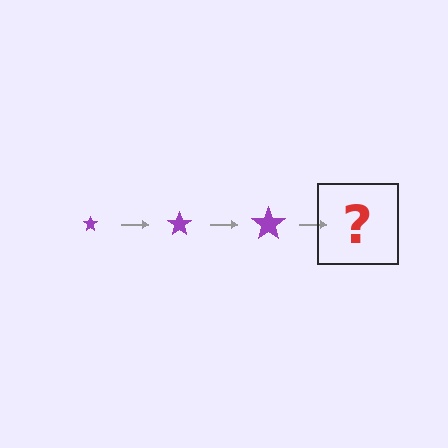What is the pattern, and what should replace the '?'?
The pattern is that the star gets progressively larger each step. The '?' should be a purple star, larger than the previous one.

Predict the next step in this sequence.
The next step is a purple star, larger than the previous one.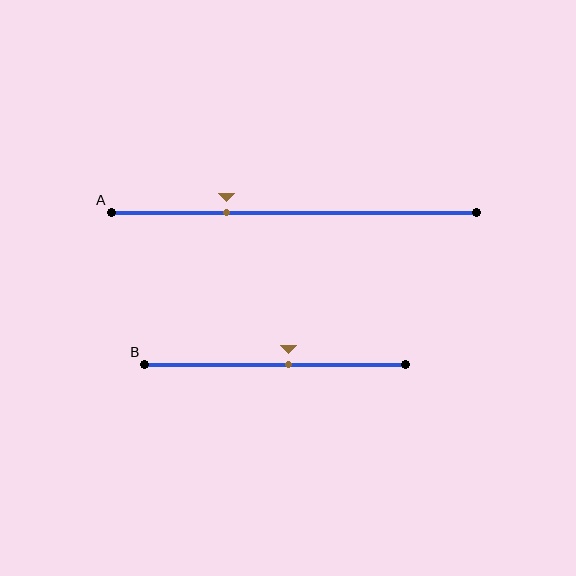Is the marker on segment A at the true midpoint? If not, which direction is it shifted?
No, the marker on segment A is shifted to the left by about 18% of the segment length.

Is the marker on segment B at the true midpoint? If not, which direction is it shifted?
No, the marker on segment B is shifted to the right by about 5% of the segment length.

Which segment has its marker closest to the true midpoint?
Segment B has its marker closest to the true midpoint.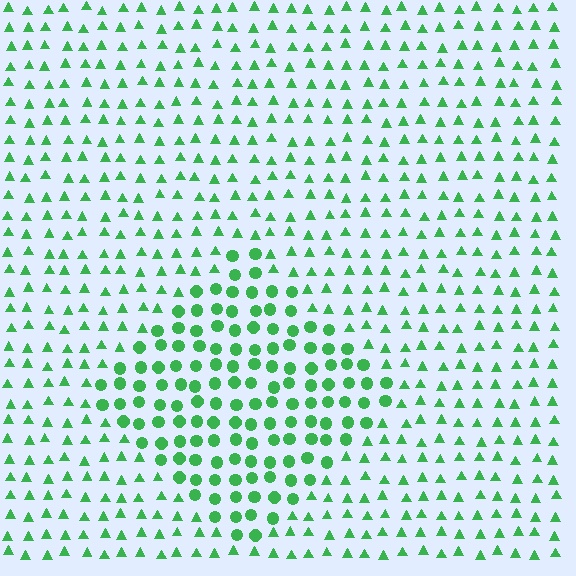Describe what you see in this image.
The image is filled with small green elements arranged in a uniform grid. A diamond-shaped region contains circles, while the surrounding area contains triangles. The boundary is defined purely by the change in element shape.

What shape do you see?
I see a diamond.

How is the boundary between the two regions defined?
The boundary is defined by a change in element shape: circles inside vs. triangles outside. All elements share the same color and spacing.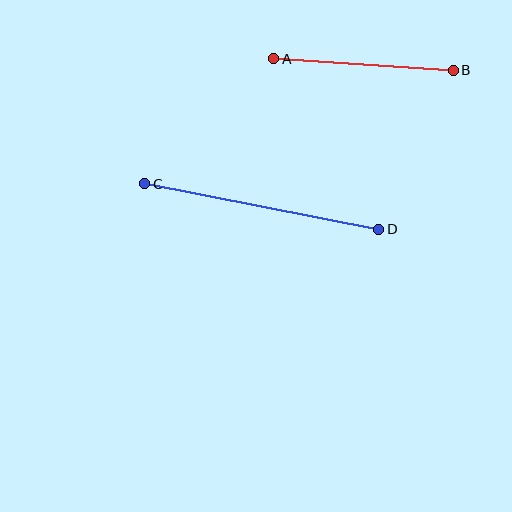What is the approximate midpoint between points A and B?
The midpoint is at approximately (364, 65) pixels.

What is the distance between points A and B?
The distance is approximately 180 pixels.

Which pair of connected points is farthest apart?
Points C and D are farthest apart.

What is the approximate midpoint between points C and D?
The midpoint is at approximately (262, 207) pixels.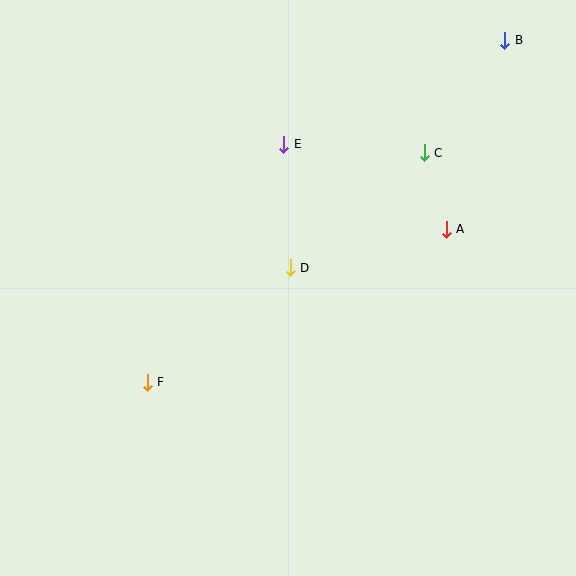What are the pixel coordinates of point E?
Point E is at (284, 144).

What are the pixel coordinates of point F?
Point F is at (147, 382).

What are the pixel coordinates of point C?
Point C is at (424, 153).